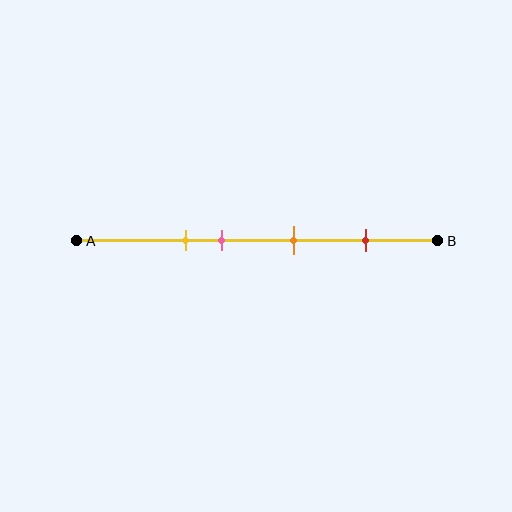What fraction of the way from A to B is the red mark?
The red mark is approximately 80% (0.8) of the way from A to B.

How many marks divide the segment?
There are 4 marks dividing the segment.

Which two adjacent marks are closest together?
The yellow and pink marks are the closest adjacent pair.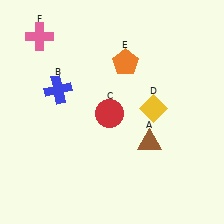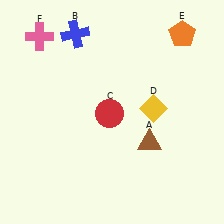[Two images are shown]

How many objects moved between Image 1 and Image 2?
2 objects moved between the two images.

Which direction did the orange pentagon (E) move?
The orange pentagon (E) moved right.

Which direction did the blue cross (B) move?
The blue cross (B) moved up.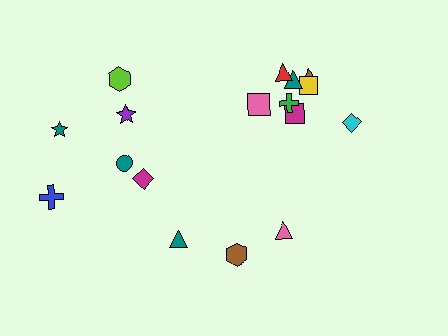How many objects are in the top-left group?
There are 6 objects.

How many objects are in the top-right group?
There are 8 objects.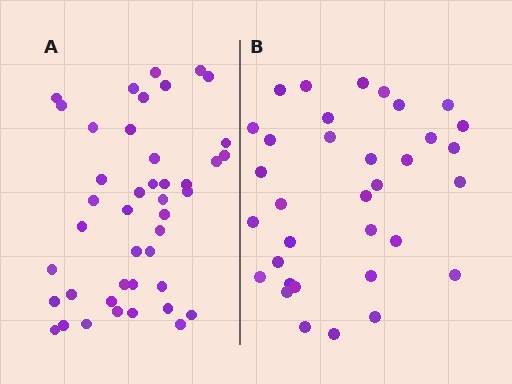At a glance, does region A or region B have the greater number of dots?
Region A (the left region) has more dots.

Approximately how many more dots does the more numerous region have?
Region A has roughly 8 or so more dots than region B.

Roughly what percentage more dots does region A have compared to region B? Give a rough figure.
About 25% more.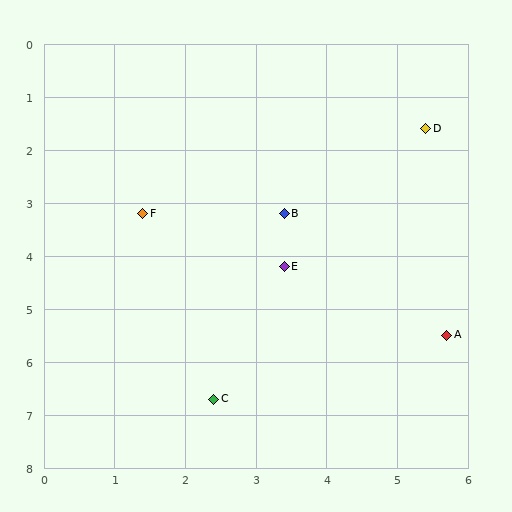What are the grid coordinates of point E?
Point E is at approximately (3.4, 4.2).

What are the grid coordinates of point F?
Point F is at approximately (1.4, 3.2).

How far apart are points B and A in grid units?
Points B and A are about 3.3 grid units apart.